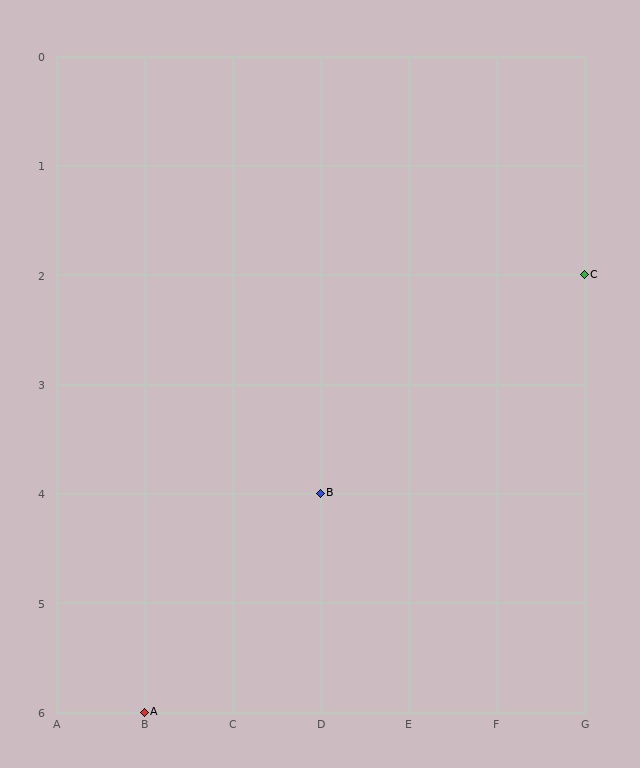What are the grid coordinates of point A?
Point A is at grid coordinates (B, 6).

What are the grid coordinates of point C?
Point C is at grid coordinates (G, 2).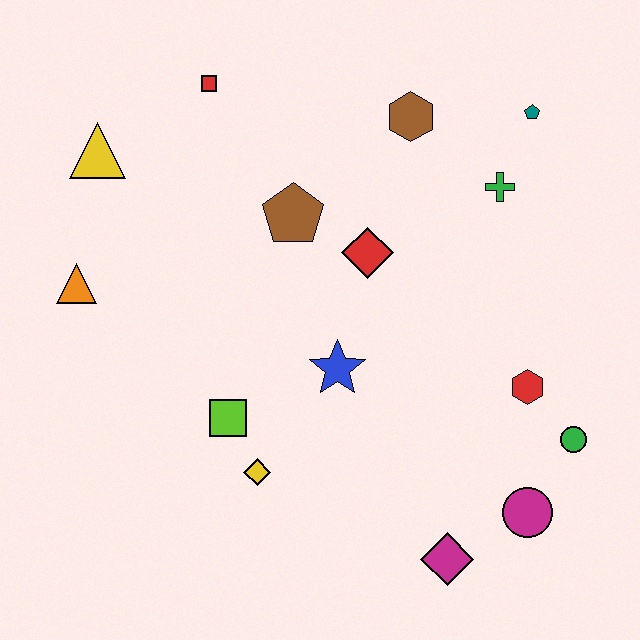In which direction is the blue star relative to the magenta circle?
The blue star is to the left of the magenta circle.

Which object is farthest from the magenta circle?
The yellow triangle is farthest from the magenta circle.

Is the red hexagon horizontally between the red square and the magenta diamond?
No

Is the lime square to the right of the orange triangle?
Yes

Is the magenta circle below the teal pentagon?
Yes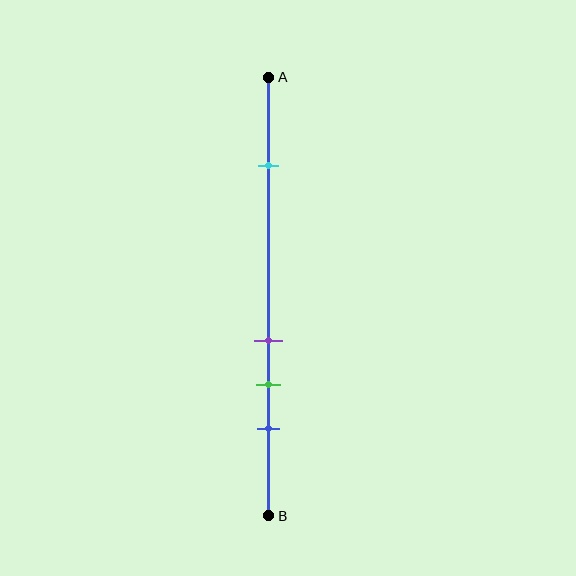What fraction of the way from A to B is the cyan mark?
The cyan mark is approximately 20% (0.2) of the way from A to B.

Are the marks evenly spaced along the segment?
No, the marks are not evenly spaced.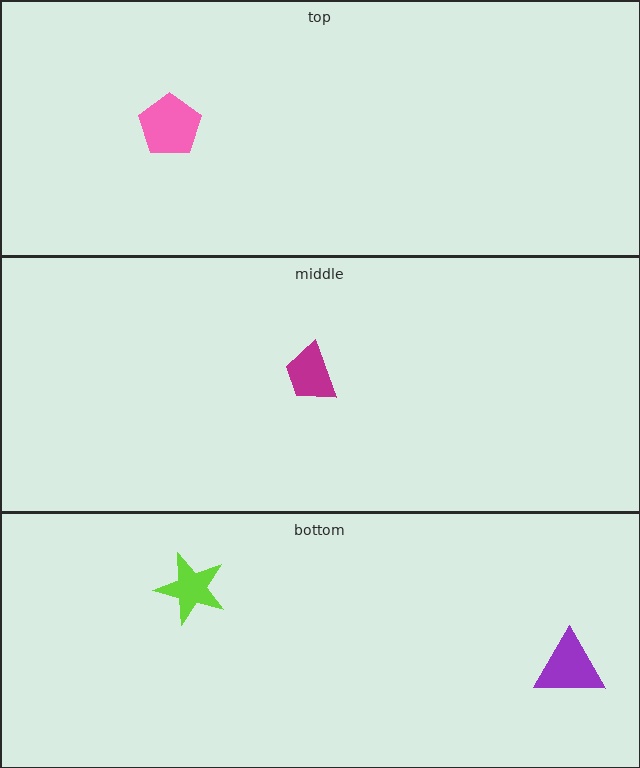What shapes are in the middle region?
The magenta trapezoid.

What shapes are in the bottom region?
The purple triangle, the lime star.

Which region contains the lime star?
The bottom region.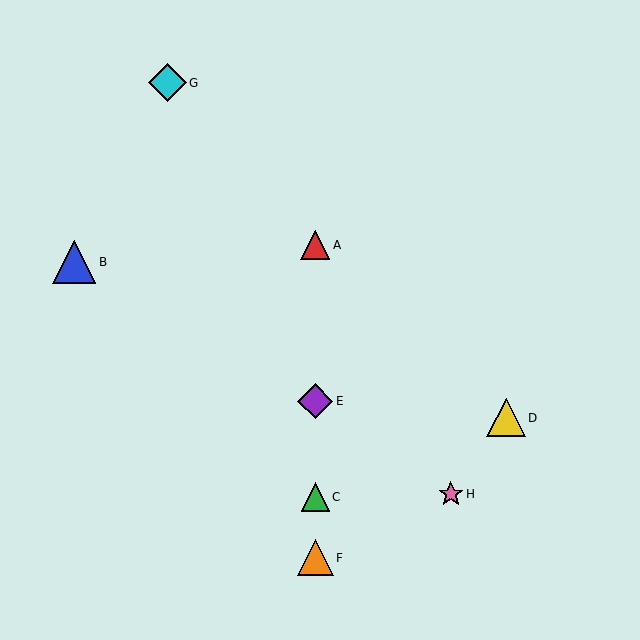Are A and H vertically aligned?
No, A is at x≈315 and H is at x≈451.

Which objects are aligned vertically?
Objects A, C, E, F are aligned vertically.